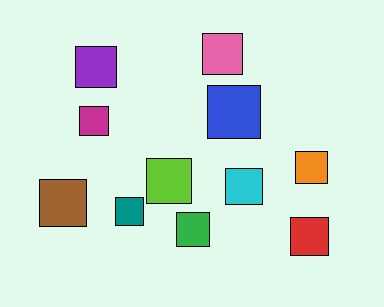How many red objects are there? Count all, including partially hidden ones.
There is 1 red object.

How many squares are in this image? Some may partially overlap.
There are 11 squares.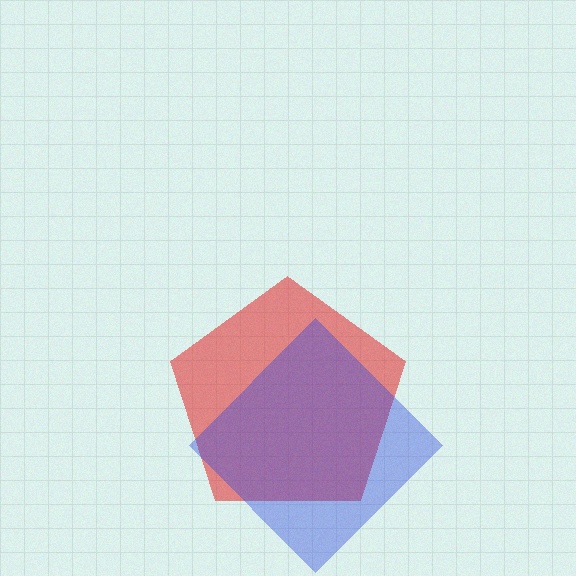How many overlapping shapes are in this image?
There are 2 overlapping shapes in the image.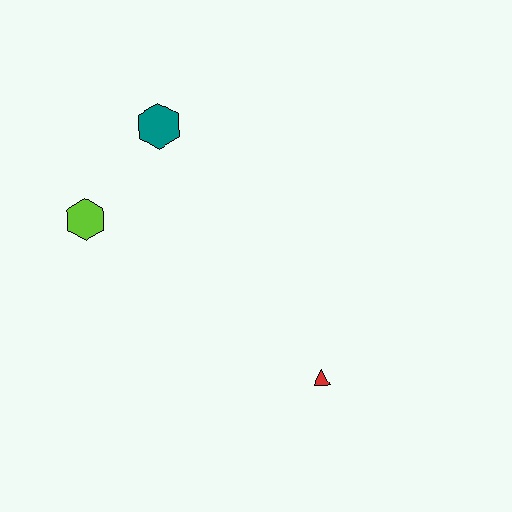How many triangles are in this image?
There is 1 triangle.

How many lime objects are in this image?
There is 1 lime object.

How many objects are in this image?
There are 3 objects.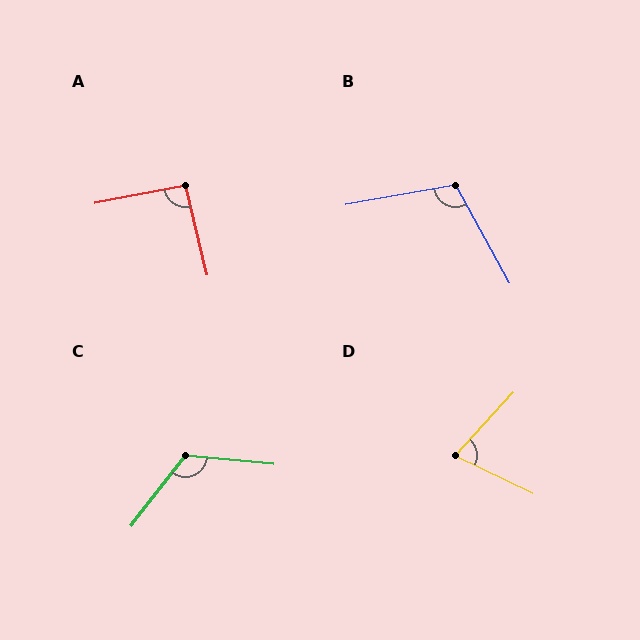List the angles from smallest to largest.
D (73°), A (93°), B (109°), C (122°).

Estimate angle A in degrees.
Approximately 93 degrees.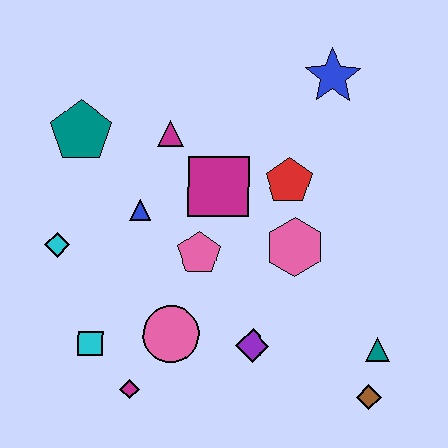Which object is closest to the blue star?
The red pentagon is closest to the blue star.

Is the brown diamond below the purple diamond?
Yes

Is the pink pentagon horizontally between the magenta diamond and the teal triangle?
Yes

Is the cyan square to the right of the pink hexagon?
No